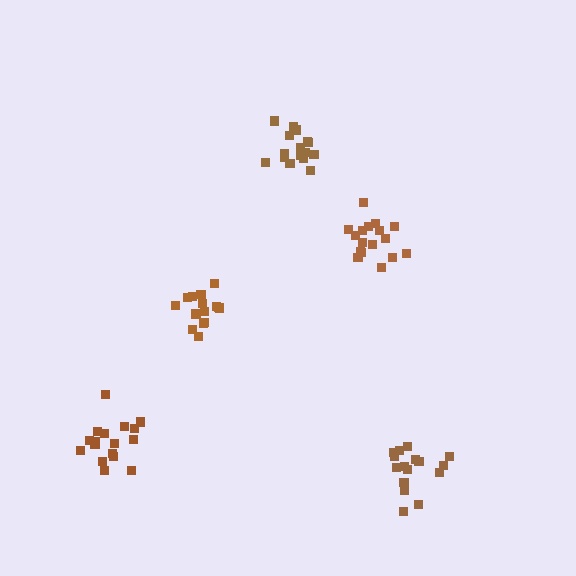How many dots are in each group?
Group 1: 17 dots, Group 2: 17 dots, Group 3: 15 dots, Group 4: 18 dots, Group 5: 16 dots (83 total).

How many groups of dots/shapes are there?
There are 5 groups.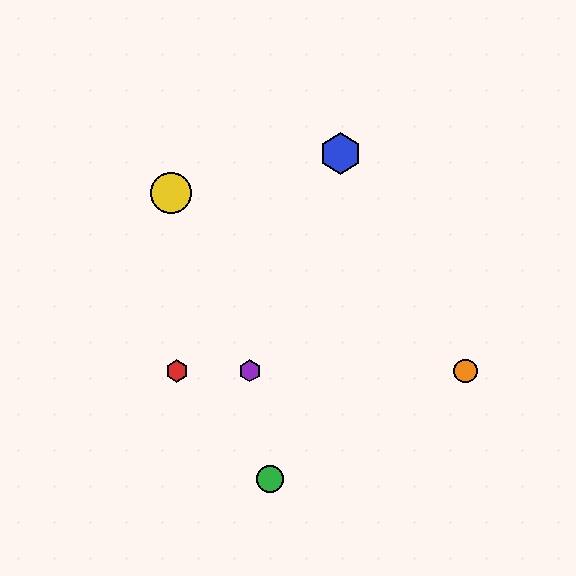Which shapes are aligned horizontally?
The red hexagon, the purple hexagon, the orange circle are aligned horizontally.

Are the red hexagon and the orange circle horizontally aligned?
Yes, both are at y≈371.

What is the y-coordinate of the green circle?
The green circle is at y≈479.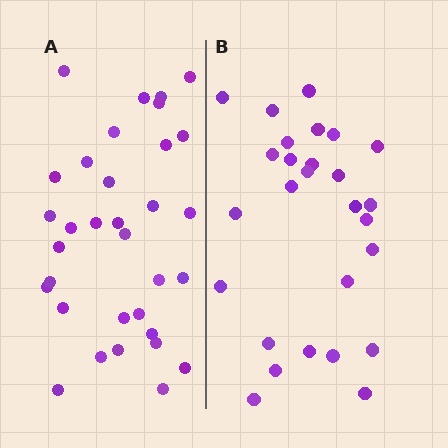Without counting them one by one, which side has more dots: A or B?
Region A (the left region) has more dots.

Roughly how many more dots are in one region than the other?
Region A has about 6 more dots than region B.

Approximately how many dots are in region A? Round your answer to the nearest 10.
About 30 dots. (The exact count is 33, which rounds to 30.)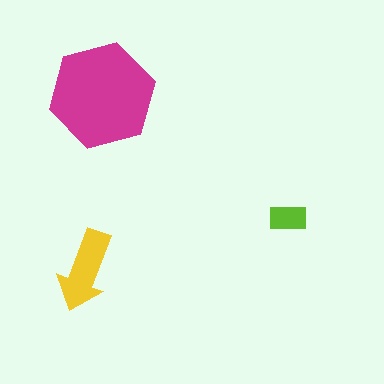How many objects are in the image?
There are 3 objects in the image.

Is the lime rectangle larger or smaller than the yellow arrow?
Smaller.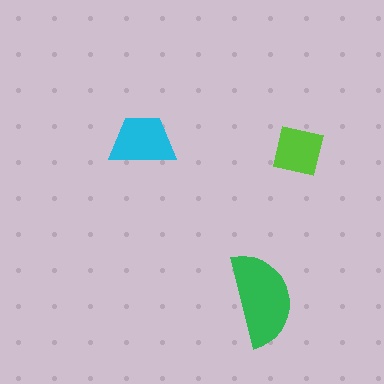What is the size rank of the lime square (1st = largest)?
3rd.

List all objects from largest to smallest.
The green semicircle, the cyan trapezoid, the lime square.